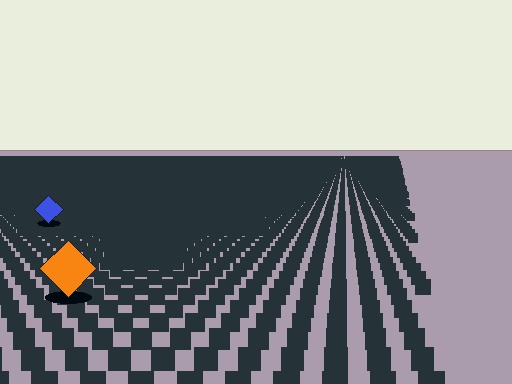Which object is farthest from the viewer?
The blue diamond is farthest from the viewer. It appears smaller and the ground texture around it is denser.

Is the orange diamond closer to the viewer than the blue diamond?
Yes. The orange diamond is closer — you can tell from the texture gradient: the ground texture is coarser near it.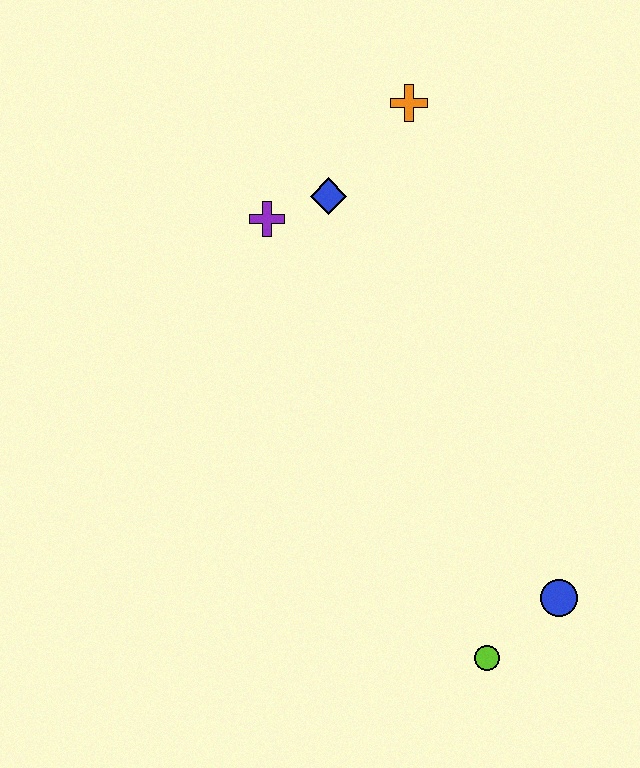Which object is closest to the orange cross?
The blue diamond is closest to the orange cross.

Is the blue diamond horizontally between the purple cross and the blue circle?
Yes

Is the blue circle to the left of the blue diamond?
No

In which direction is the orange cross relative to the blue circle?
The orange cross is above the blue circle.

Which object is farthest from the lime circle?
The orange cross is farthest from the lime circle.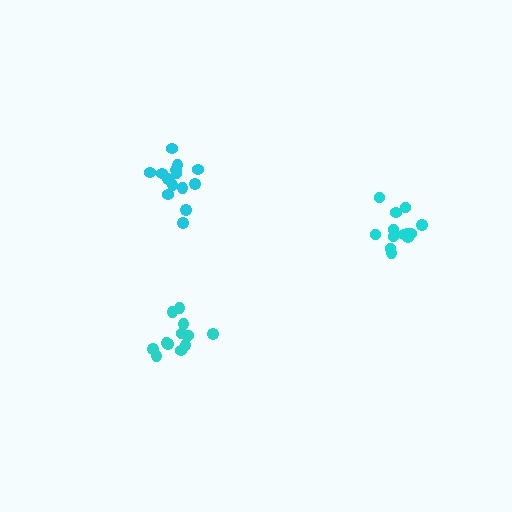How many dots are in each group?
Group 1: 14 dots, Group 2: 13 dots, Group 3: 12 dots (39 total).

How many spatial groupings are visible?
There are 3 spatial groupings.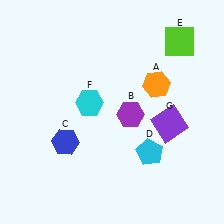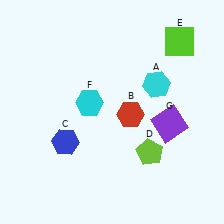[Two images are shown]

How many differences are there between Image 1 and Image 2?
There are 3 differences between the two images.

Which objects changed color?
A changed from orange to cyan. B changed from purple to red. D changed from cyan to lime.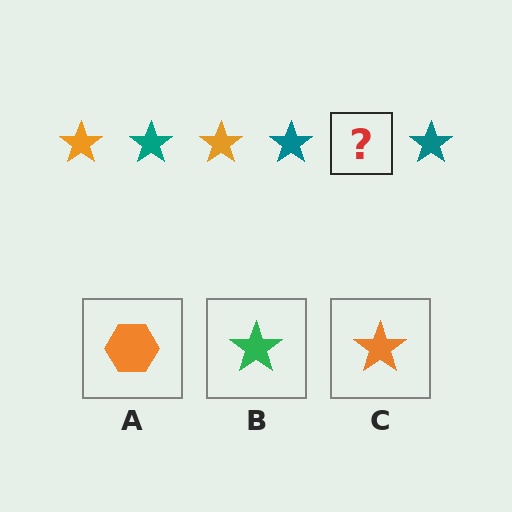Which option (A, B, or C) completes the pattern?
C.